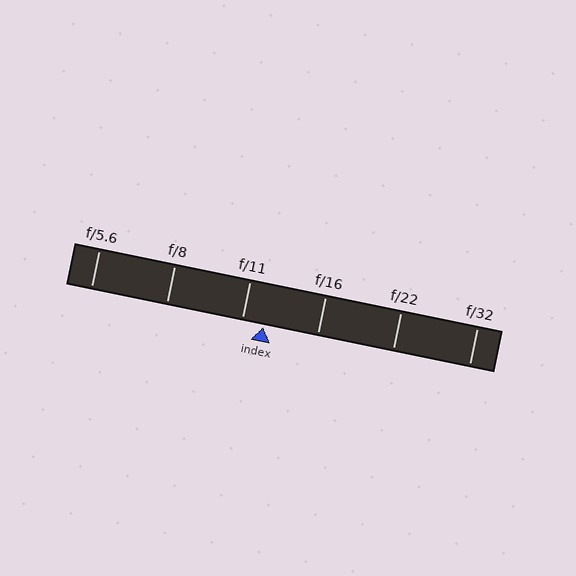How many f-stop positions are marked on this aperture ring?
There are 6 f-stop positions marked.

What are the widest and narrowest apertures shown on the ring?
The widest aperture shown is f/5.6 and the narrowest is f/32.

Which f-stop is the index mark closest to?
The index mark is closest to f/11.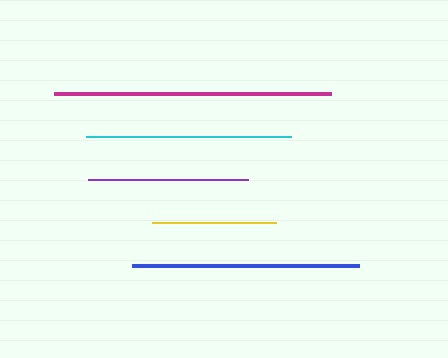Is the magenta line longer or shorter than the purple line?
The magenta line is longer than the purple line.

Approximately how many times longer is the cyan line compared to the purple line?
The cyan line is approximately 1.3 times the length of the purple line.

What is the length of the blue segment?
The blue segment is approximately 227 pixels long.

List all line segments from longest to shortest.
From longest to shortest: magenta, blue, cyan, purple, yellow.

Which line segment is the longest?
The magenta line is the longest at approximately 278 pixels.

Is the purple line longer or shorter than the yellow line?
The purple line is longer than the yellow line.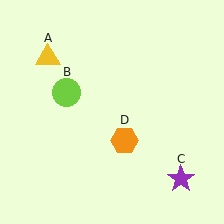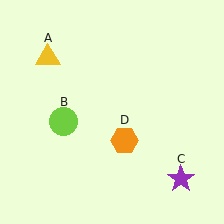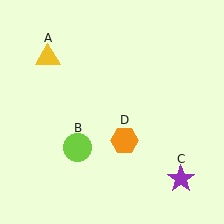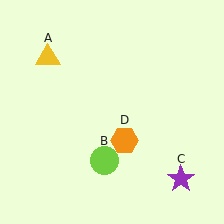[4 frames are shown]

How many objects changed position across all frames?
1 object changed position: lime circle (object B).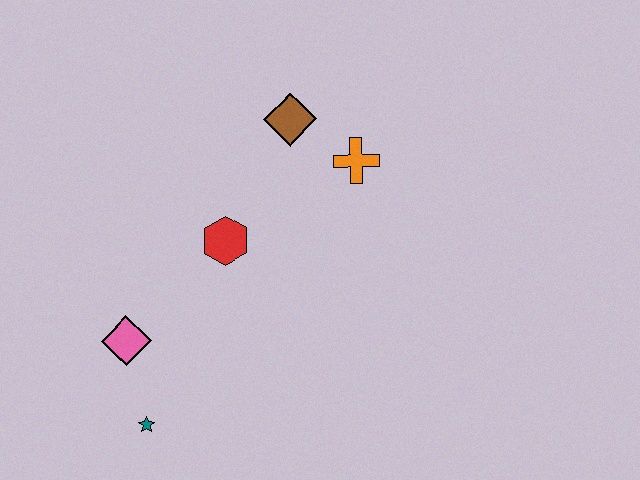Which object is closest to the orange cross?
The brown diamond is closest to the orange cross.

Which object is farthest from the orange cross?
The teal star is farthest from the orange cross.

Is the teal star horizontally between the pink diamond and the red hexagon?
Yes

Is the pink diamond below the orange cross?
Yes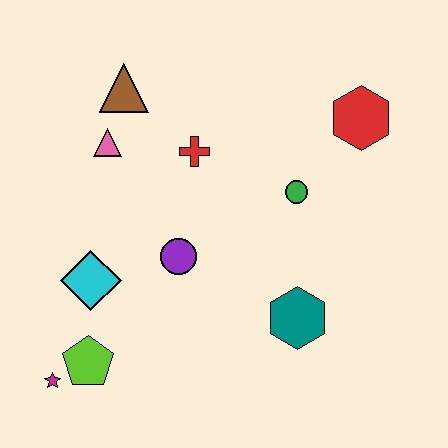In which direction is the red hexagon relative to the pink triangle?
The red hexagon is to the right of the pink triangle.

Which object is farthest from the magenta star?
The red hexagon is farthest from the magenta star.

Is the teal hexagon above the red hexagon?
No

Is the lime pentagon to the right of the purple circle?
No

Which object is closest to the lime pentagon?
The magenta star is closest to the lime pentagon.